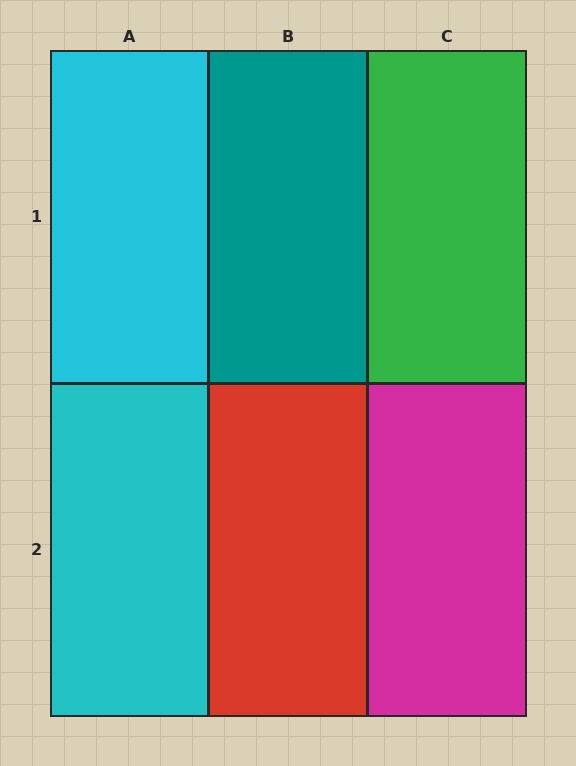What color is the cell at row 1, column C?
Green.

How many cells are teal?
1 cell is teal.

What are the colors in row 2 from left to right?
Cyan, red, magenta.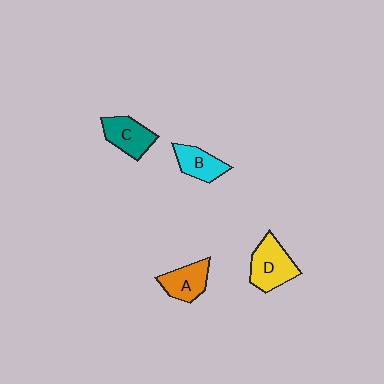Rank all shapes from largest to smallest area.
From largest to smallest: D (yellow), C (teal), A (orange), B (cyan).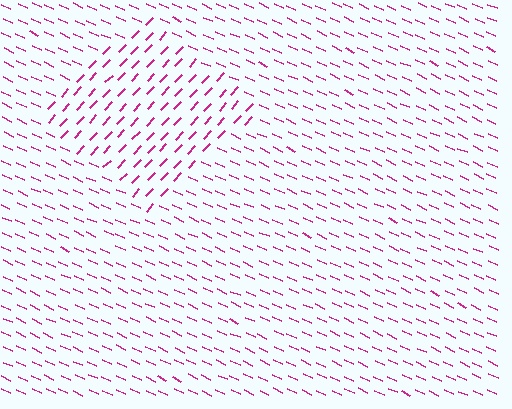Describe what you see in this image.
The image is filled with small magenta line segments. A diamond region in the image has lines oriented differently from the surrounding lines, creating a visible texture boundary.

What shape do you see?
I see a diamond.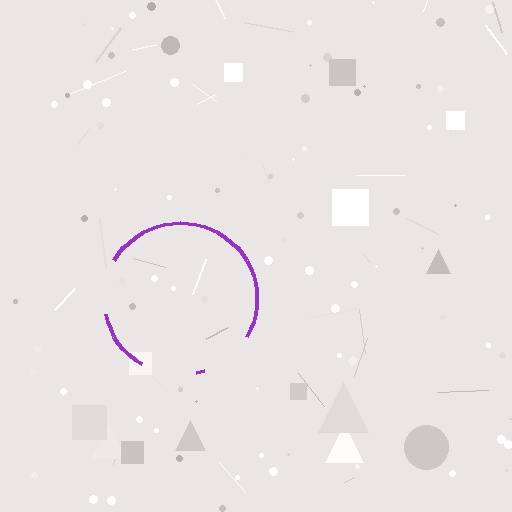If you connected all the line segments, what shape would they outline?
They would outline a circle.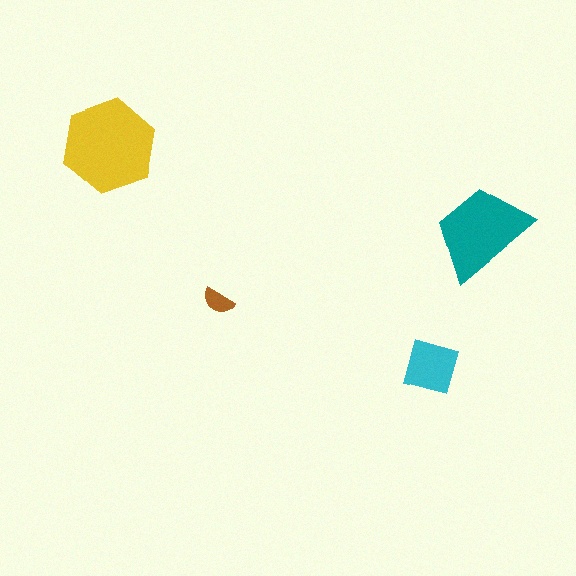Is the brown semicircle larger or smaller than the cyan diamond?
Smaller.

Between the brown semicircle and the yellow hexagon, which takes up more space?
The yellow hexagon.